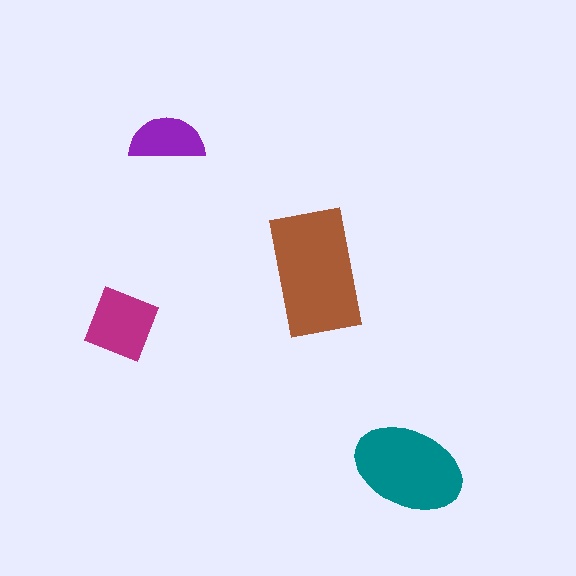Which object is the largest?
The brown rectangle.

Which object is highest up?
The purple semicircle is topmost.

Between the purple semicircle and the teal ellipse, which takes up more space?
The teal ellipse.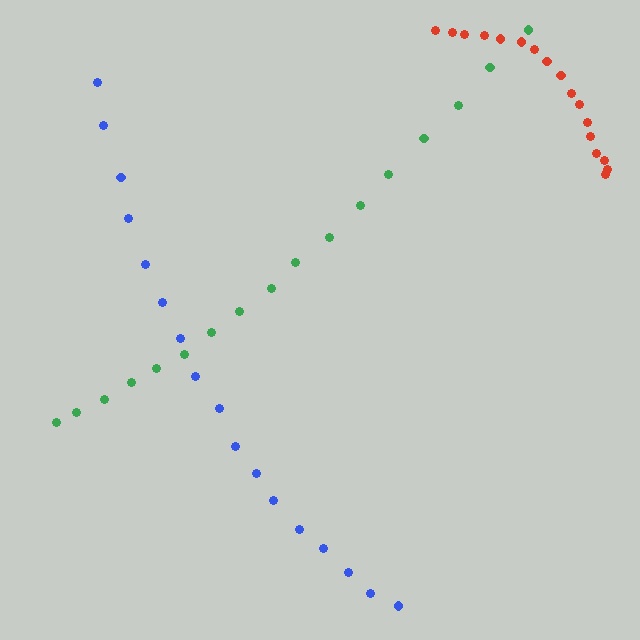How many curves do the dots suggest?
There are 3 distinct paths.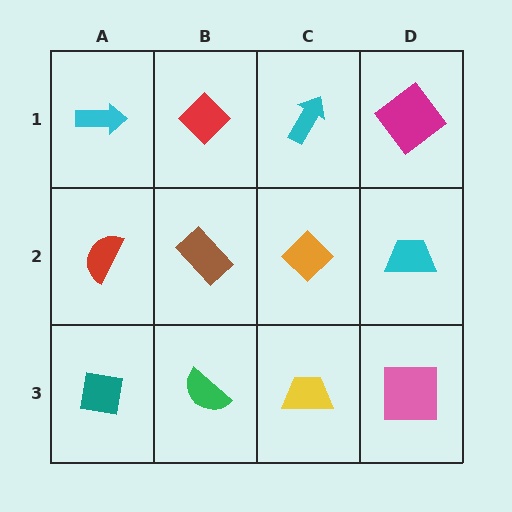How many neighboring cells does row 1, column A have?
2.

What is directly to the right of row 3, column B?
A yellow trapezoid.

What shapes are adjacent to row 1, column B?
A brown rectangle (row 2, column B), a cyan arrow (row 1, column A), a cyan arrow (row 1, column C).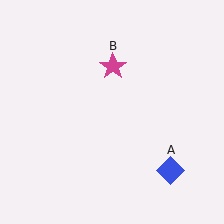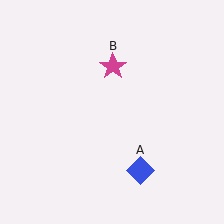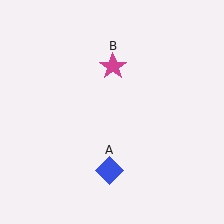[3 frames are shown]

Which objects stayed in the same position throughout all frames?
Magenta star (object B) remained stationary.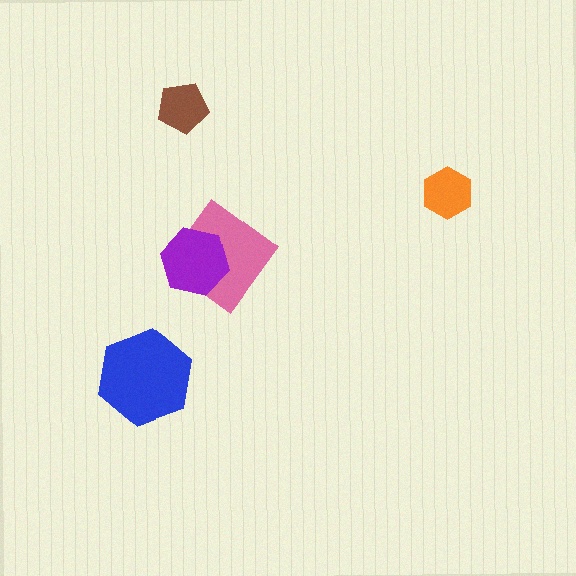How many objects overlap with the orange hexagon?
0 objects overlap with the orange hexagon.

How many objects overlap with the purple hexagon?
1 object overlaps with the purple hexagon.